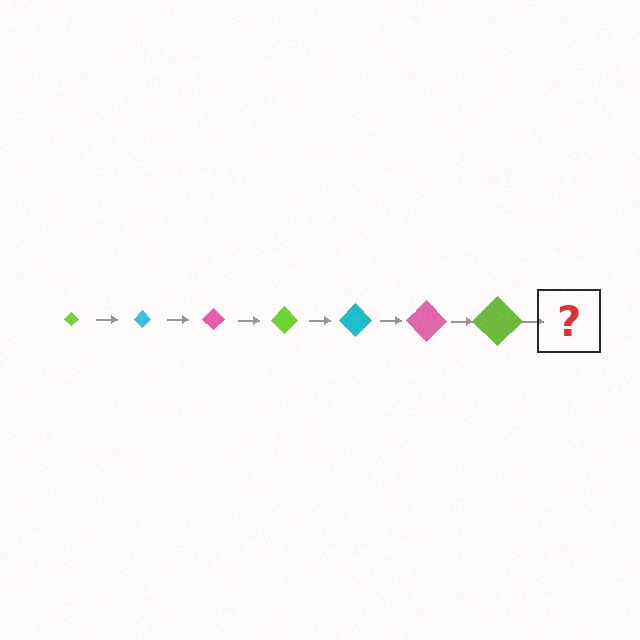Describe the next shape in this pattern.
It should be a cyan diamond, larger than the previous one.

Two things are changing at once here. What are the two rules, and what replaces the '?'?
The two rules are that the diamond grows larger each step and the color cycles through lime, cyan, and pink. The '?' should be a cyan diamond, larger than the previous one.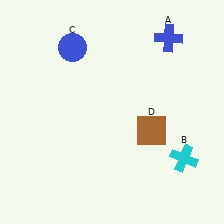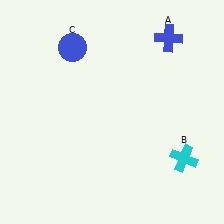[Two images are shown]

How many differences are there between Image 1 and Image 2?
There is 1 difference between the two images.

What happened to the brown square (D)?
The brown square (D) was removed in Image 2. It was in the bottom-right area of Image 1.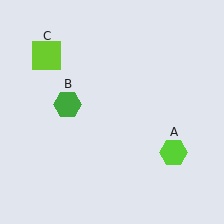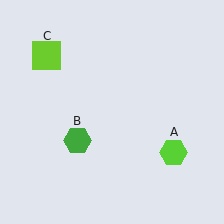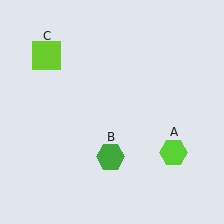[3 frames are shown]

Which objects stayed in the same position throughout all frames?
Lime hexagon (object A) and lime square (object C) remained stationary.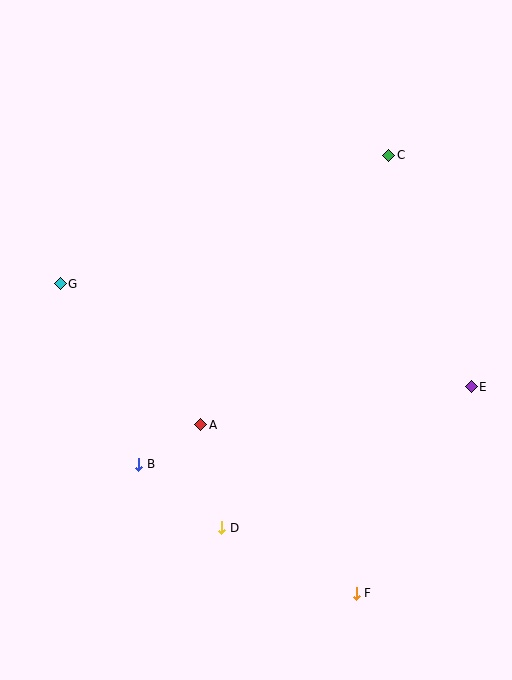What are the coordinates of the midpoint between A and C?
The midpoint between A and C is at (295, 290).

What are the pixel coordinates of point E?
Point E is at (471, 387).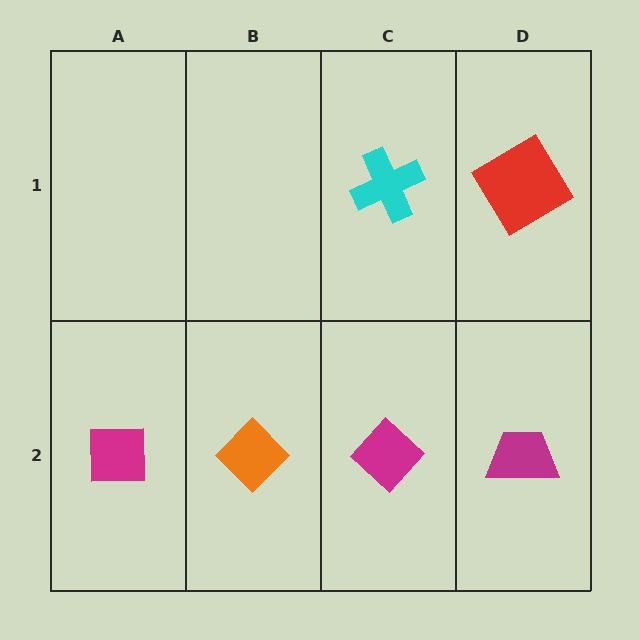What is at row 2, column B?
An orange diamond.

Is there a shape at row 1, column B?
No, that cell is empty.